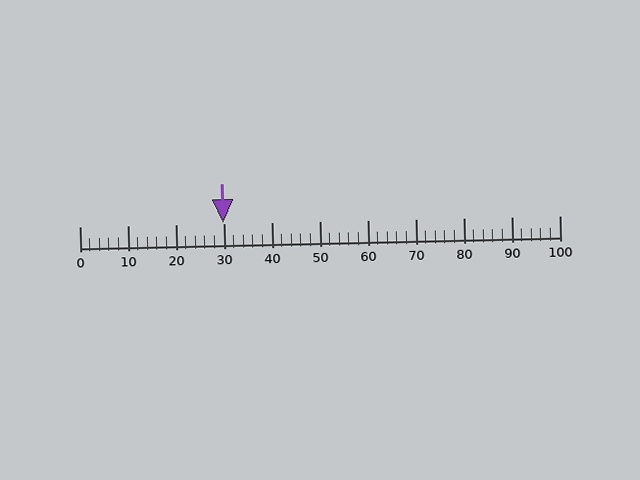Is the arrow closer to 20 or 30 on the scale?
The arrow is closer to 30.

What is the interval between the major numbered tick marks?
The major tick marks are spaced 10 units apart.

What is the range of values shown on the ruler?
The ruler shows values from 0 to 100.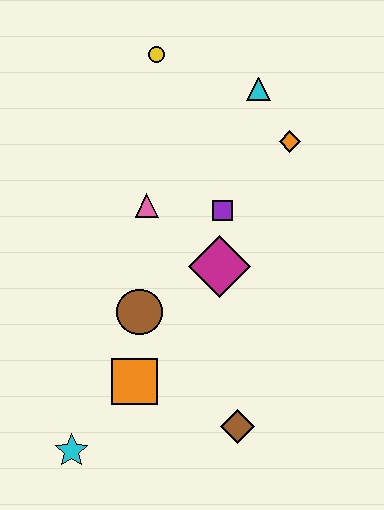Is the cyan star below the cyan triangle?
Yes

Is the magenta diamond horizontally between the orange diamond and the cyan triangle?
No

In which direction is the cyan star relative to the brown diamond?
The cyan star is to the left of the brown diamond.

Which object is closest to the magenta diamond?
The purple square is closest to the magenta diamond.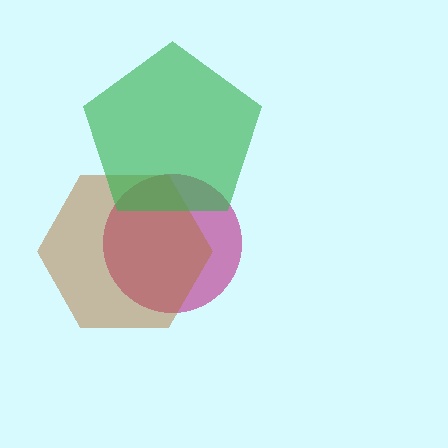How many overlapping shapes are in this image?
There are 3 overlapping shapes in the image.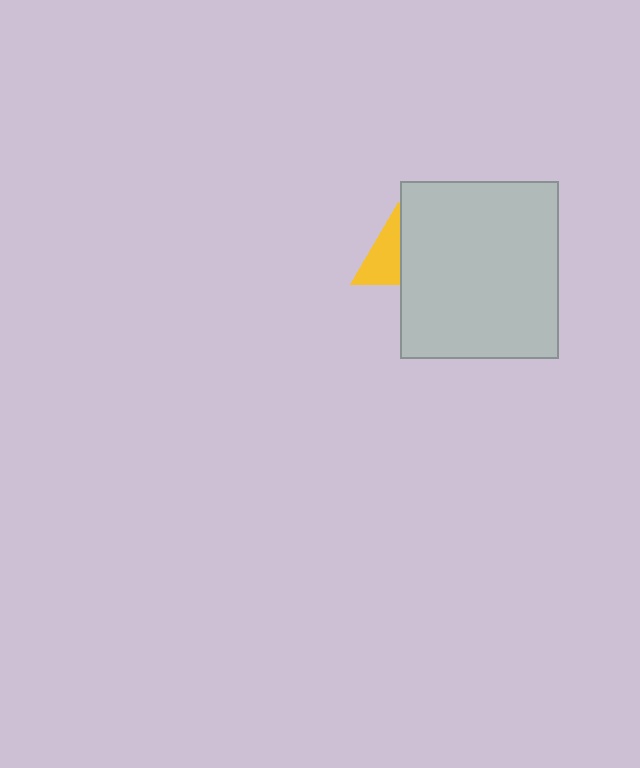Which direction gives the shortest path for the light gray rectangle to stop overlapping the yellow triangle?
Moving right gives the shortest separation.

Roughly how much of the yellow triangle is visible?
About half of it is visible (roughly 53%).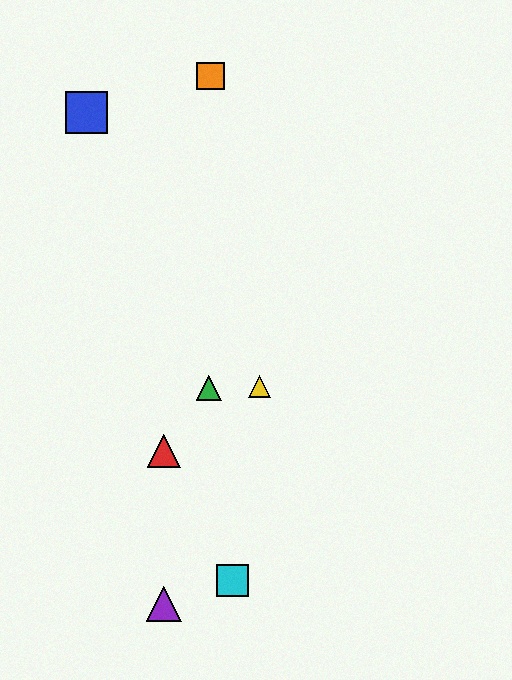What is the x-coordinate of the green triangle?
The green triangle is at x≈209.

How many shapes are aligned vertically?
2 shapes (the red triangle, the purple triangle) are aligned vertically.